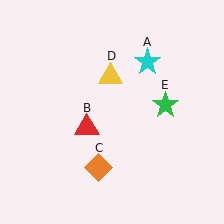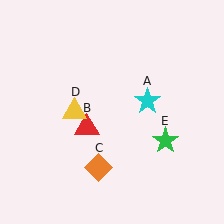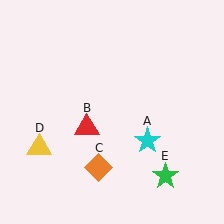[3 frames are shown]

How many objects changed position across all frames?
3 objects changed position: cyan star (object A), yellow triangle (object D), green star (object E).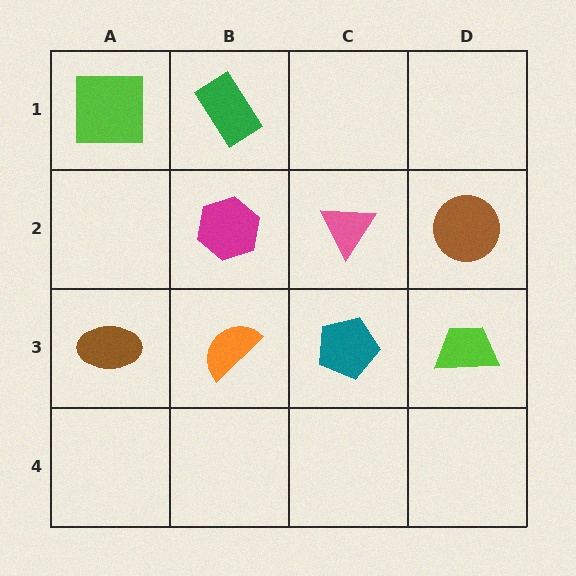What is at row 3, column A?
A brown ellipse.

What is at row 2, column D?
A brown circle.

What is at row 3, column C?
A teal pentagon.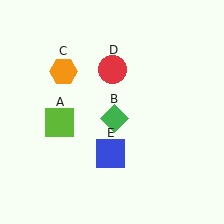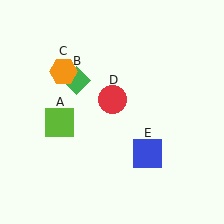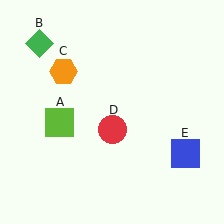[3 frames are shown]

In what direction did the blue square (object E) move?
The blue square (object E) moved right.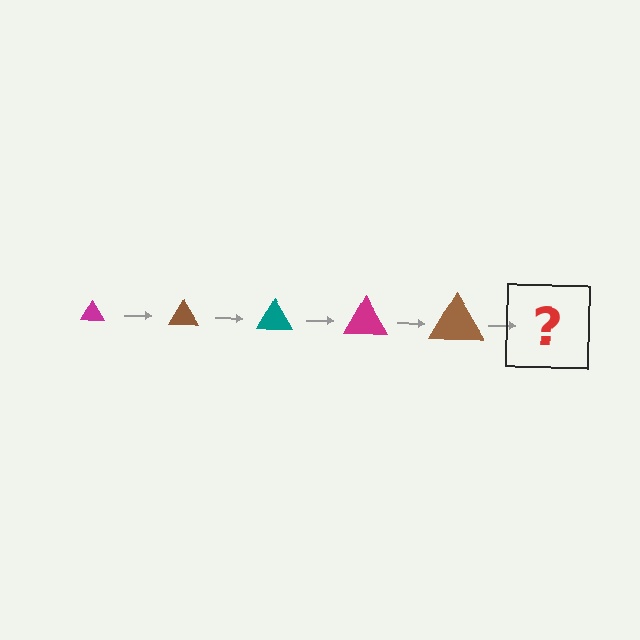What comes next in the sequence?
The next element should be a teal triangle, larger than the previous one.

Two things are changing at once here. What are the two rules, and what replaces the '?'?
The two rules are that the triangle grows larger each step and the color cycles through magenta, brown, and teal. The '?' should be a teal triangle, larger than the previous one.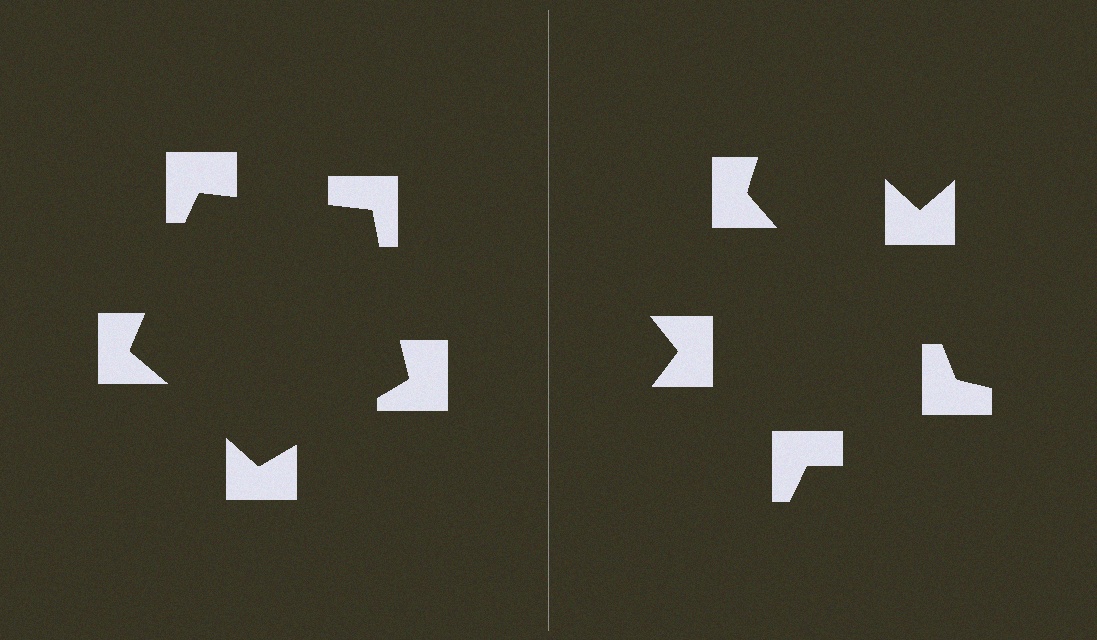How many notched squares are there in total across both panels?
10 — 5 on each side.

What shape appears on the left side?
An illusory pentagon.